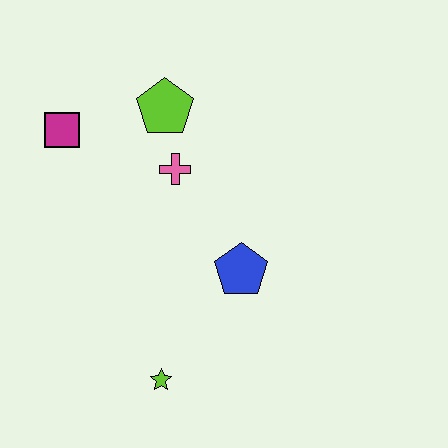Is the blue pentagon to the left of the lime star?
No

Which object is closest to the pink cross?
The lime pentagon is closest to the pink cross.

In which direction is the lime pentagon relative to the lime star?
The lime pentagon is above the lime star.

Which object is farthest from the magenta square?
The lime star is farthest from the magenta square.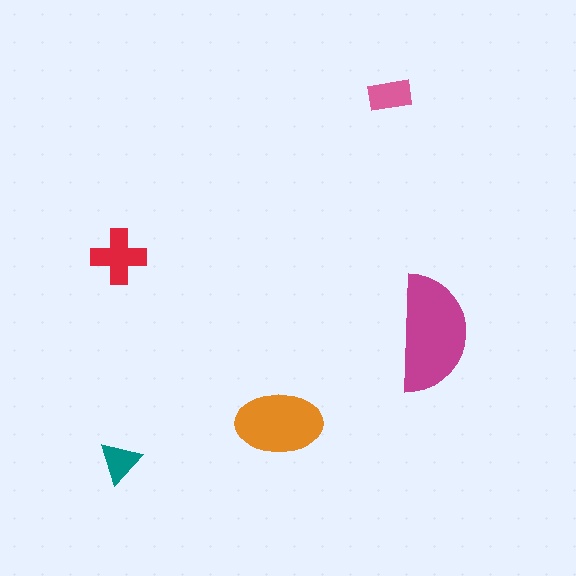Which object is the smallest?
The teal triangle.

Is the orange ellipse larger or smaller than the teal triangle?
Larger.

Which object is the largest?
The magenta semicircle.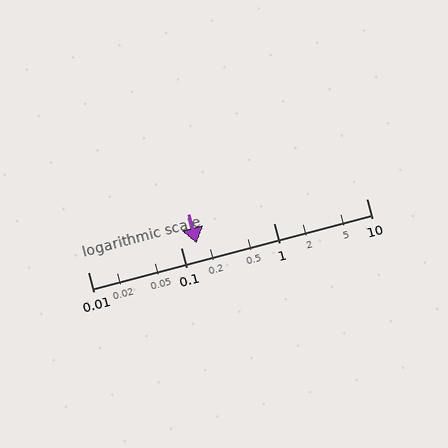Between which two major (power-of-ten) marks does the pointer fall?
The pointer is between 0.1 and 1.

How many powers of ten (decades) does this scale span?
The scale spans 3 decades, from 0.01 to 10.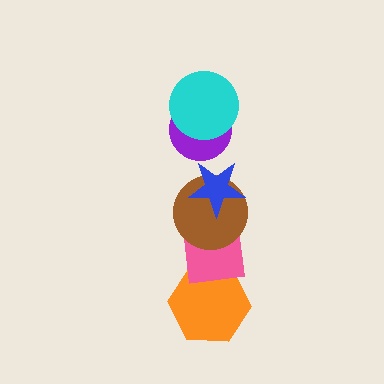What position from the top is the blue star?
The blue star is 3rd from the top.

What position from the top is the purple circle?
The purple circle is 2nd from the top.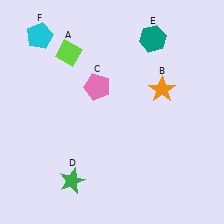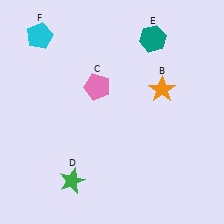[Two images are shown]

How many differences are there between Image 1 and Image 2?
There is 1 difference between the two images.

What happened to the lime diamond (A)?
The lime diamond (A) was removed in Image 2. It was in the top-left area of Image 1.